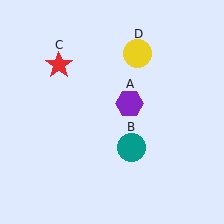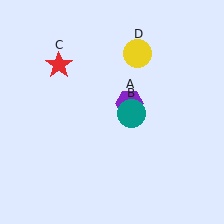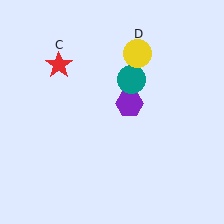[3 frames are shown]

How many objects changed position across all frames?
1 object changed position: teal circle (object B).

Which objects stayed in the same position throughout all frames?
Purple hexagon (object A) and red star (object C) and yellow circle (object D) remained stationary.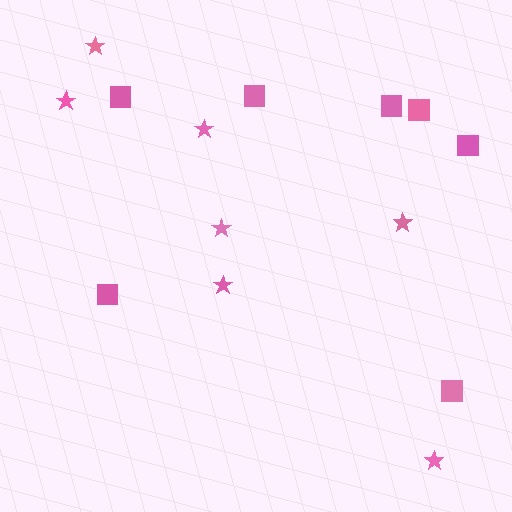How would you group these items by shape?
There are 2 groups: one group of squares (7) and one group of stars (7).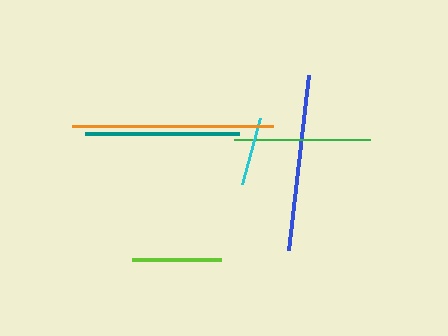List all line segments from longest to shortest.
From longest to shortest: orange, blue, teal, green, lime, cyan.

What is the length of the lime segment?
The lime segment is approximately 89 pixels long.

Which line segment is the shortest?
The cyan line is the shortest at approximately 68 pixels.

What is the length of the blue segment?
The blue segment is approximately 176 pixels long.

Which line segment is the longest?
The orange line is the longest at approximately 201 pixels.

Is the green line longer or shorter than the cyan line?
The green line is longer than the cyan line.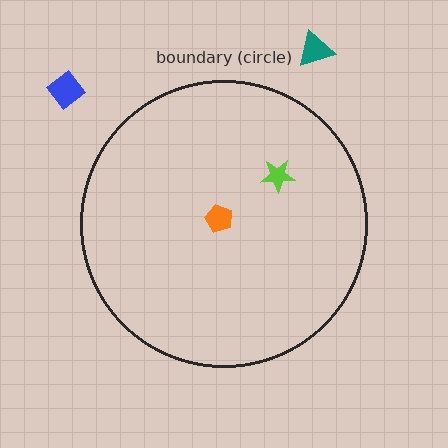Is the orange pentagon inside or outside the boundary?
Inside.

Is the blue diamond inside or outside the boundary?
Outside.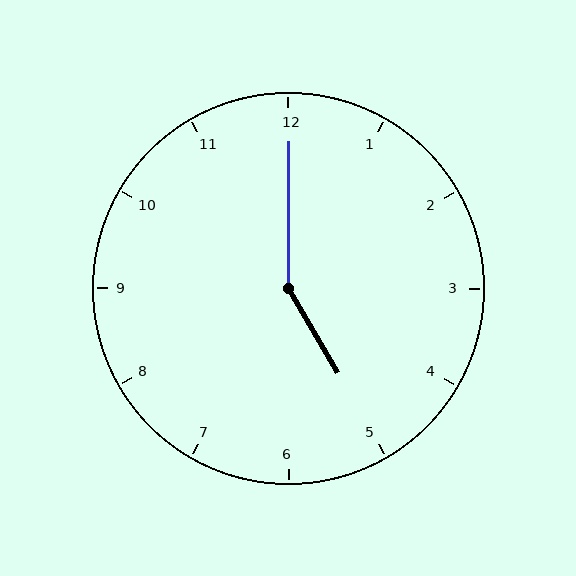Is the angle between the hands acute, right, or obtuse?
It is obtuse.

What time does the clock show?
5:00.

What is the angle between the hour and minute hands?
Approximately 150 degrees.